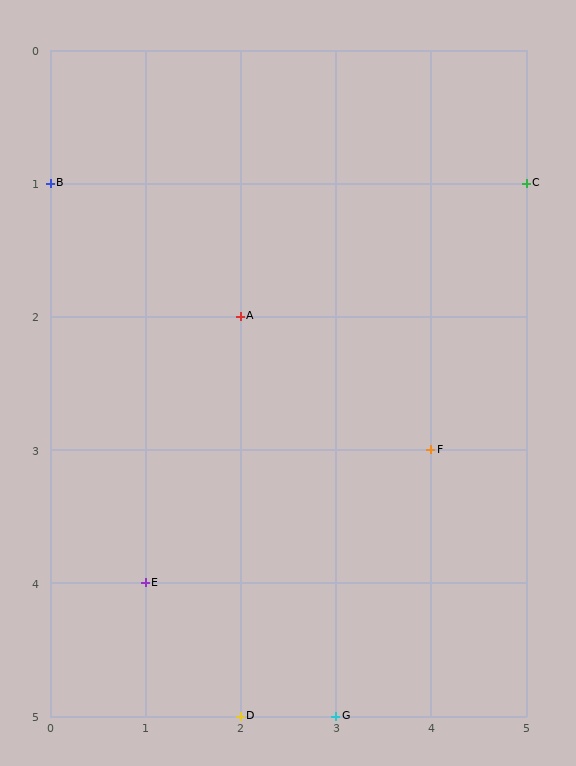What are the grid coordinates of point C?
Point C is at grid coordinates (5, 1).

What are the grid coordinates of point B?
Point B is at grid coordinates (0, 1).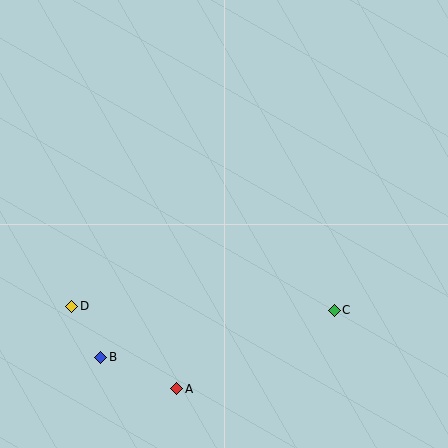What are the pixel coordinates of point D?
Point D is at (72, 306).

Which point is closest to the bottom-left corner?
Point B is closest to the bottom-left corner.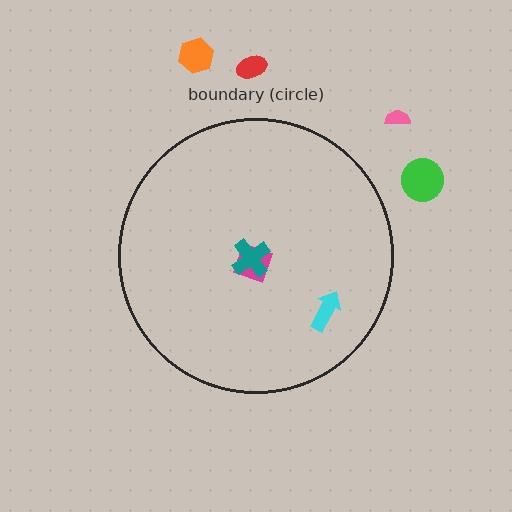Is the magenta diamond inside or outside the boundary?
Inside.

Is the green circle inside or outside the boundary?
Outside.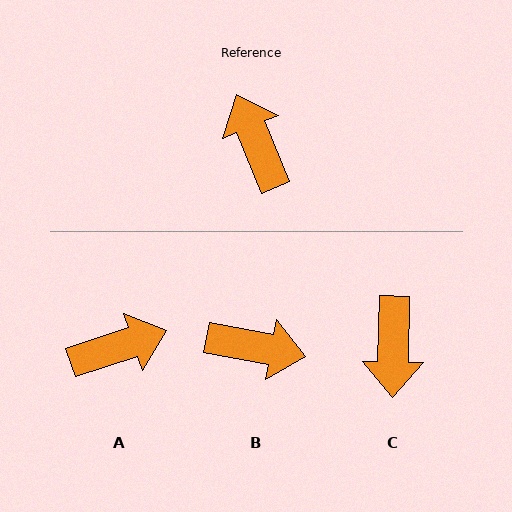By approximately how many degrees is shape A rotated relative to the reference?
Approximately 94 degrees clockwise.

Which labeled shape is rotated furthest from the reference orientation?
C, about 156 degrees away.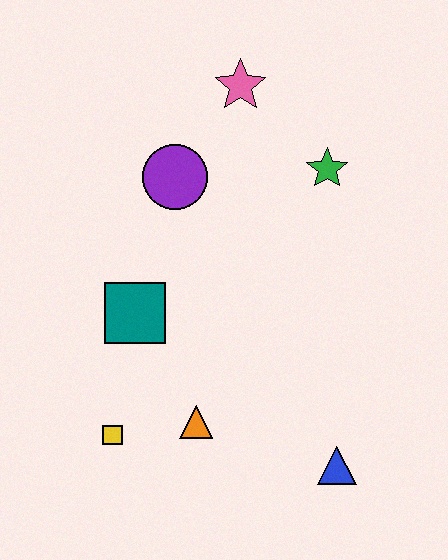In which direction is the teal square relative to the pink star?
The teal square is below the pink star.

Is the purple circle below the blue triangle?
No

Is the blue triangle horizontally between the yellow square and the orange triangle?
No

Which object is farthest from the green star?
The yellow square is farthest from the green star.